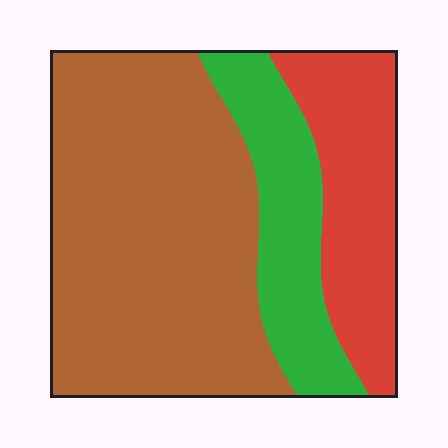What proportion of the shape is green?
Green takes up about one fifth (1/5) of the shape.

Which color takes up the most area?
Brown, at roughly 60%.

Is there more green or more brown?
Brown.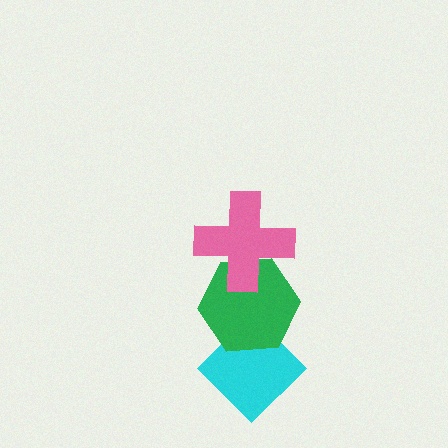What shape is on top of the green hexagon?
The pink cross is on top of the green hexagon.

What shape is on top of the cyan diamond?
The green hexagon is on top of the cyan diamond.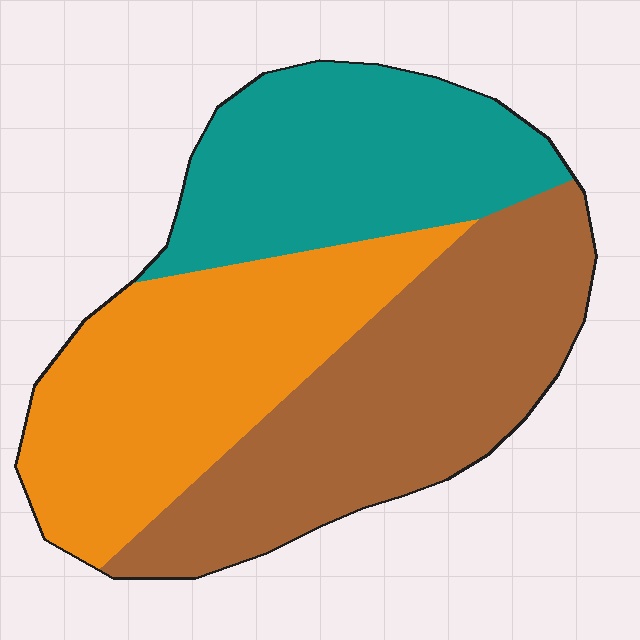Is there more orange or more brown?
Brown.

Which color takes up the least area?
Teal, at roughly 30%.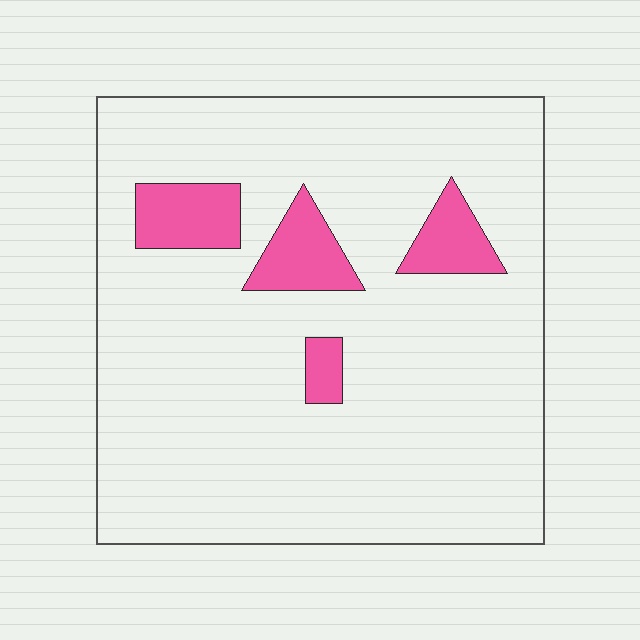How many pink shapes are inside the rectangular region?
4.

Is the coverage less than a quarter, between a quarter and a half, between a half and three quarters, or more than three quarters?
Less than a quarter.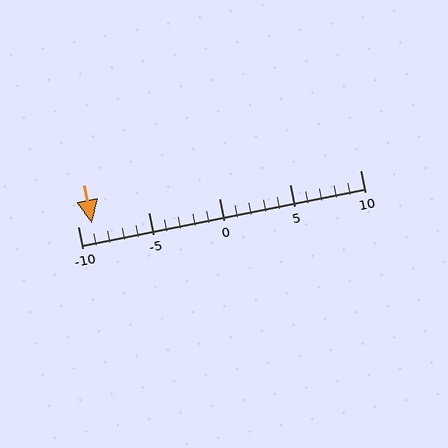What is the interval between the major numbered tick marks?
The major tick marks are spaced 5 units apart.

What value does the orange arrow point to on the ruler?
The orange arrow points to approximately -9.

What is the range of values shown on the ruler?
The ruler shows values from -10 to 10.